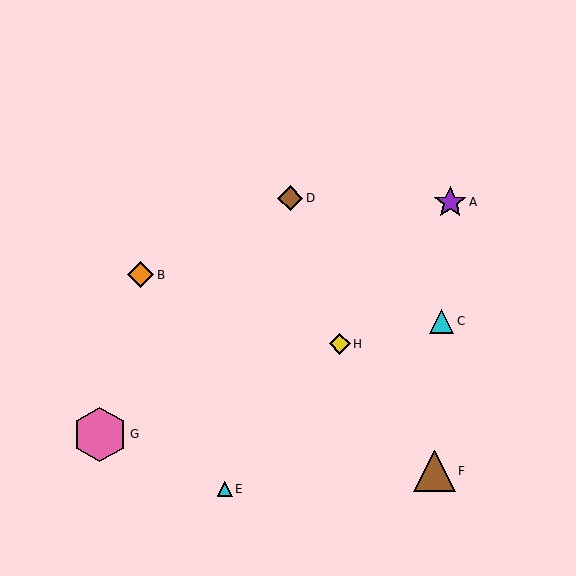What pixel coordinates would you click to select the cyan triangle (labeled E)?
Click at (225, 489) to select the cyan triangle E.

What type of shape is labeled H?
Shape H is a yellow diamond.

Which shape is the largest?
The pink hexagon (labeled G) is the largest.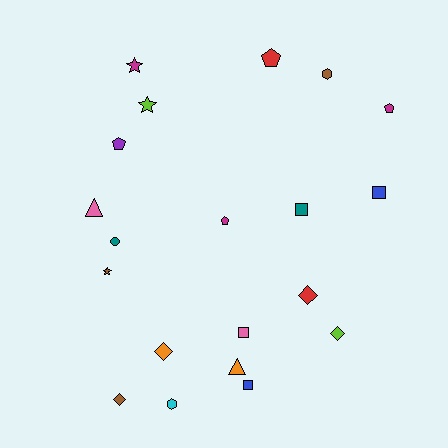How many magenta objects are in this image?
There are 3 magenta objects.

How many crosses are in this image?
There are no crosses.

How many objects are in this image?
There are 20 objects.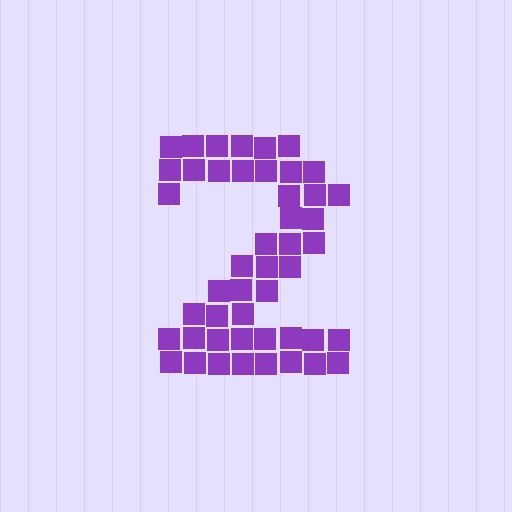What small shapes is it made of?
It is made of small squares.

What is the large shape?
The large shape is the digit 2.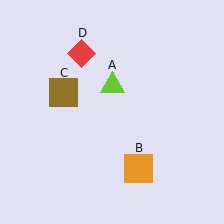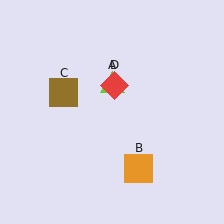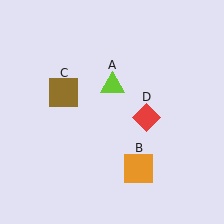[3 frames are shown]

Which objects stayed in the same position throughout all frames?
Lime triangle (object A) and orange square (object B) and brown square (object C) remained stationary.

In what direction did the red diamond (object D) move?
The red diamond (object D) moved down and to the right.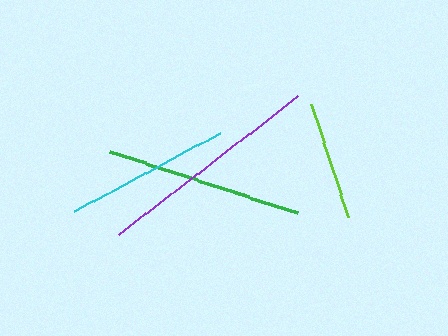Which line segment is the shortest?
The lime line is the shortest at approximately 119 pixels.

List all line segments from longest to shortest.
From longest to shortest: purple, green, cyan, lime.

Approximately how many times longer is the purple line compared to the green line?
The purple line is approximately 1.1 times the length of the green line.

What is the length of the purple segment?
The purple segment is approximately 226 pixels long.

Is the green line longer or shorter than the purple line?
The purple line is longer than the green line.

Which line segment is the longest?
The purple line is the longest at approximately 226 pixels.